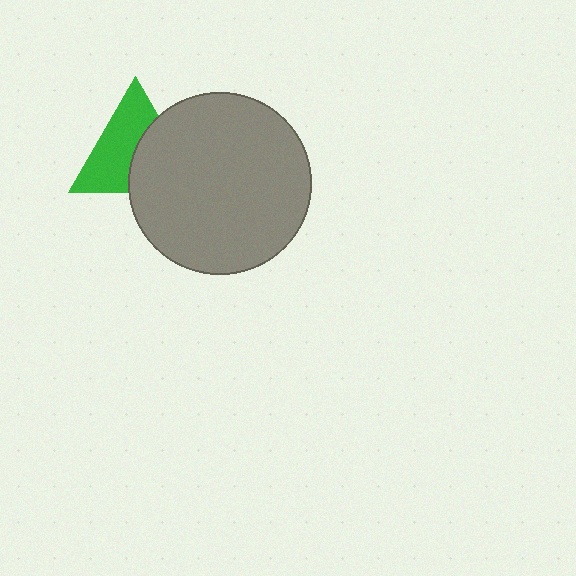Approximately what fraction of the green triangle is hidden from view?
Roughly 44% of the green triangle is hidden behind the gray circle.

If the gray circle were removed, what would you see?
You would see the complete green triangle.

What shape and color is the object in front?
The object in front is a gray circle.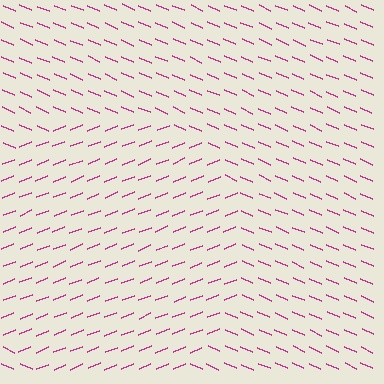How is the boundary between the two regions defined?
The boundary is defined purely by a change in line orientation (approximately 45 degrees difference). All lines are the same color and thickness.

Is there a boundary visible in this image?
Yes, there is a texture boundary formed by a change in line orientation.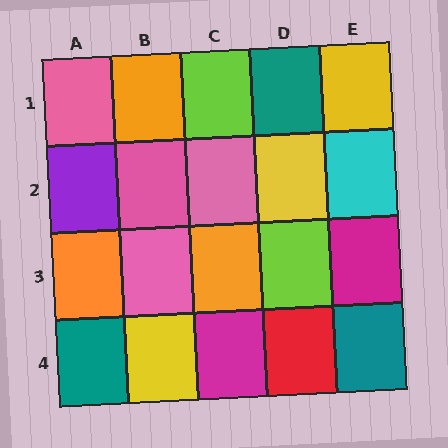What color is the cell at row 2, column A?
Purple.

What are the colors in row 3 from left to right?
Orange, pink, orange, lime, magenta.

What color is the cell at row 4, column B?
Yellow.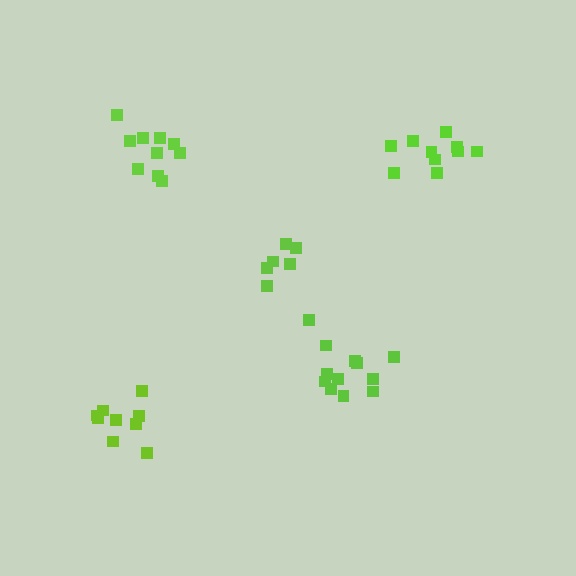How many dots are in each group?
Group 1: 12 dots, Group 2: 6 dots, Group 3: 10 dots, Group 4: 10 dots, Group 5: 9 dots (47 total).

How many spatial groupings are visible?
There are 5 spatial groupings.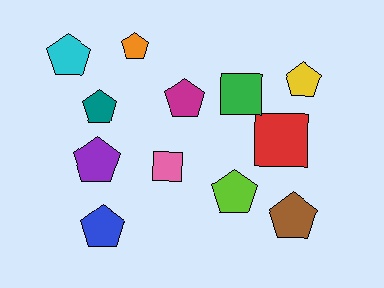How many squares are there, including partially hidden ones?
There are 3 squares.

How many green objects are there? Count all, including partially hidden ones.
There is 1 green object.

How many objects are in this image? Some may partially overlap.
There are 12 objects.